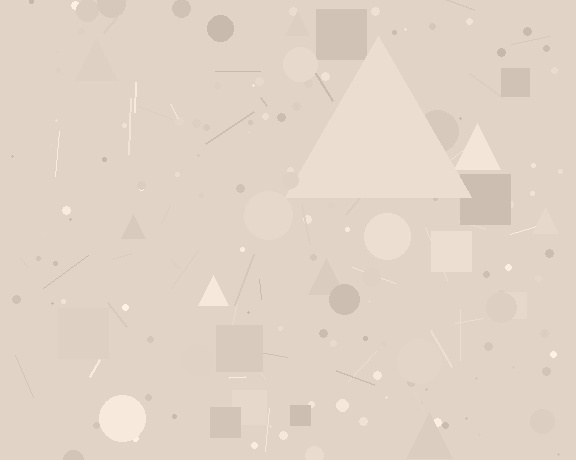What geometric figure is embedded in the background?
A triangle is embedded in the background.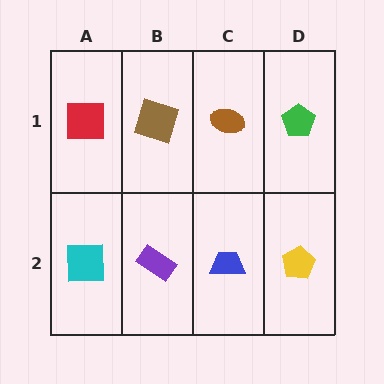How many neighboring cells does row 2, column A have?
2.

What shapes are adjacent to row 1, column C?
A blue trapezoid (row 2, column C), a brown square (row 1, column B), a green pentagon (row 1, column D).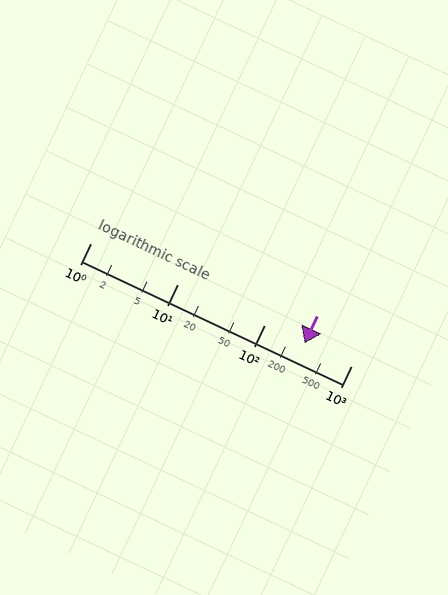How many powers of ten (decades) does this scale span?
The scale spans 3 decades, from 1 to 1000.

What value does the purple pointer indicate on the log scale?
The pointer indicates approximately 290.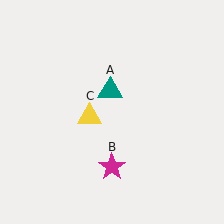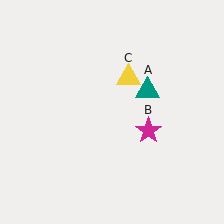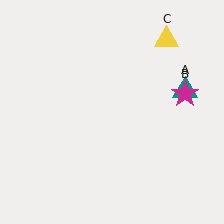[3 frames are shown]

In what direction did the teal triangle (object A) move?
The teal triangle (object A) moved right.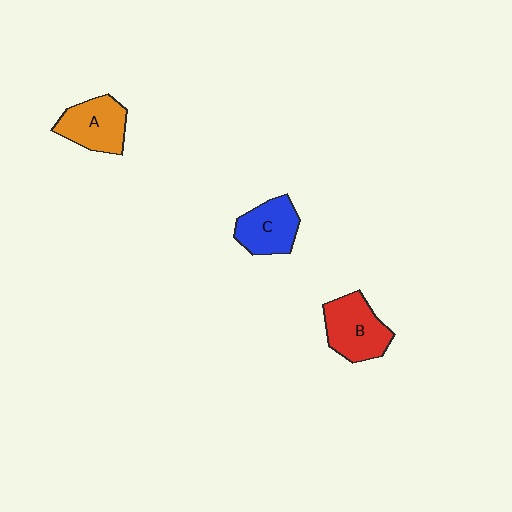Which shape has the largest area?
Shape B (red).